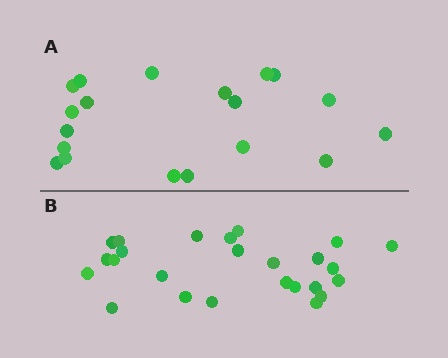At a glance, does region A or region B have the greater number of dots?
Region B (the bottom region) has more dots.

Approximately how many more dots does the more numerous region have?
Region B has about 6 more dots than region A.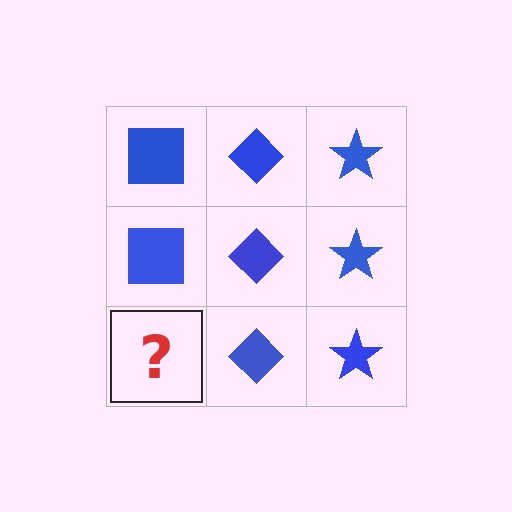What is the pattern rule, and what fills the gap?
The rule is that each column has a consistent shape. The gap should be filled with a blue square.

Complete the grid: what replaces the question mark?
The question mark should be replaced with a blue square.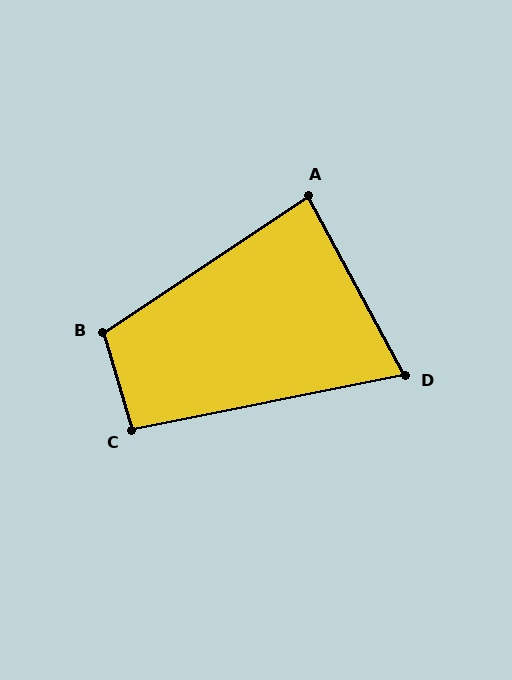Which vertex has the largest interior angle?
B, at approximately 107 degrees.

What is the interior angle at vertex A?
Approximately 85 degrees (acute).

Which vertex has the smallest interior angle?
D, at approximately 73 degrees.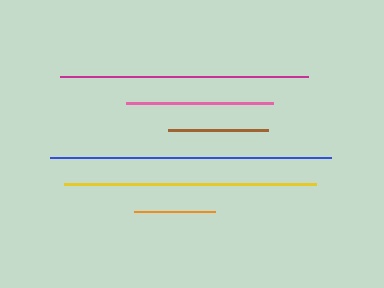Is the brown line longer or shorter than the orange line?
The brown line is longer than the orange line.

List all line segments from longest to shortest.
From longest to shortest: blue, yellow, magenta, pink, brown, orange.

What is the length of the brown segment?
The brown segment is approximately 100 pixels long.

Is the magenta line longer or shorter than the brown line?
The magenta line is longer than the brown line.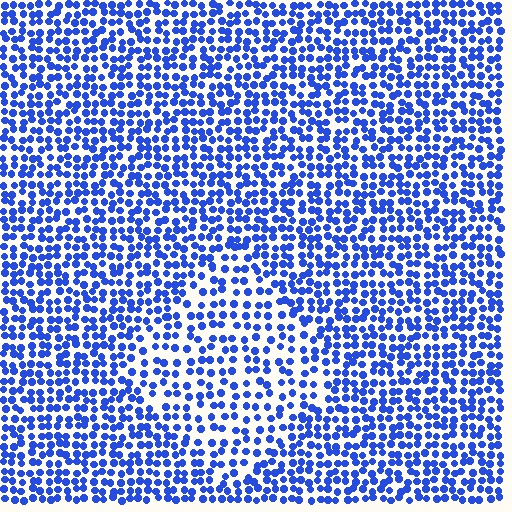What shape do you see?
I see a diamond.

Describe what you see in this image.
The image contains small blue elements arranged at two different densities. A diamond-shaped region is visible where the elements are less densely packed than the surrounding area.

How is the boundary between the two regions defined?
The boundary is defined by a change in element density (approximately 1.6x ratio). All elements are the same color, size, and shape.